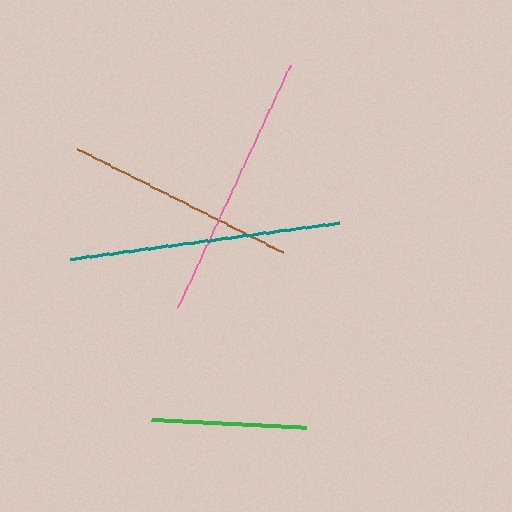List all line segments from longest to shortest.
From longest to shortest: teal, pink, brown, green.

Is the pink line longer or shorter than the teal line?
The teal line is longer than the pink line.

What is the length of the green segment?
The green segment is approximately 155 pixels long.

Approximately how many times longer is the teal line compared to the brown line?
The teal line is approximately 1.2 times the length of the brown line.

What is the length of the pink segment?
The pink segment is approximately 268 pixels long.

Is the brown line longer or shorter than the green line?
The brown line is longer than the green line.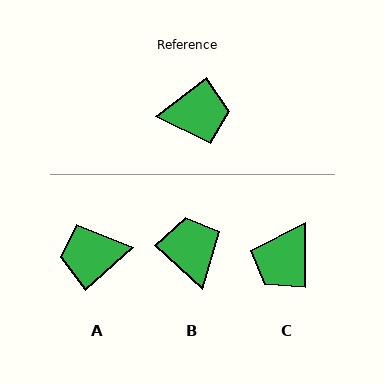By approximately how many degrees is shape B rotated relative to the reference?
Approximately 100 degrees counter-clockwise.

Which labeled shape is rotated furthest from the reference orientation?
A, about 176 degrees away.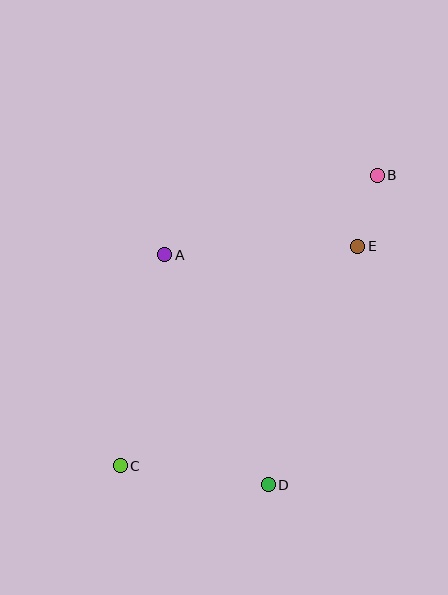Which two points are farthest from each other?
Points B and C are farthest from each other.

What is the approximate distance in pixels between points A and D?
The distance between A and D is approximately 252 pixels.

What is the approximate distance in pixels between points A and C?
The distance between A and C is approximately 216 pixels.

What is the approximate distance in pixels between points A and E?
The distance between A and E is approximately 193 pixels.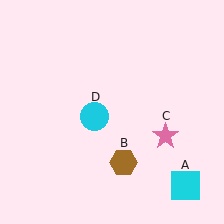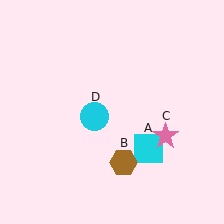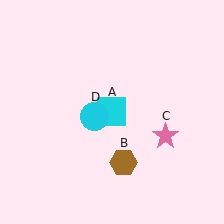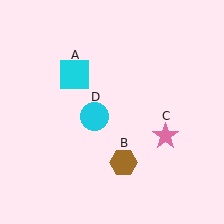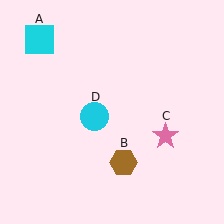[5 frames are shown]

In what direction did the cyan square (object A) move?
The cyan square (object A) moved up and to the left.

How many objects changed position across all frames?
1 object changed position: cyan square (object A).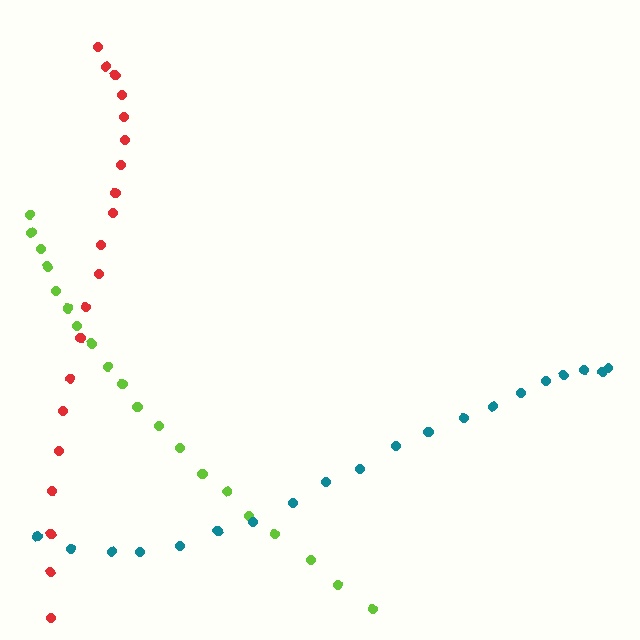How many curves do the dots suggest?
There are 3 distinct paths.